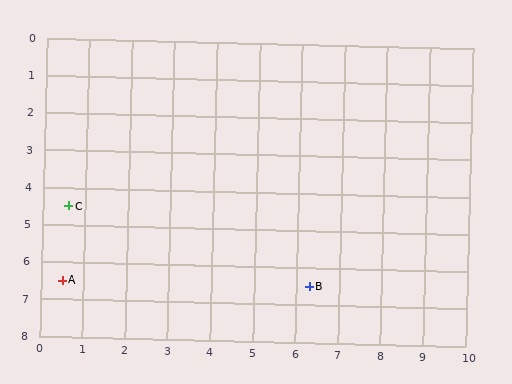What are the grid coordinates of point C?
Point C is at approximately (0.6, 4.5).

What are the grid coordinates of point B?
Point B is at approximately (6.3, 6.5).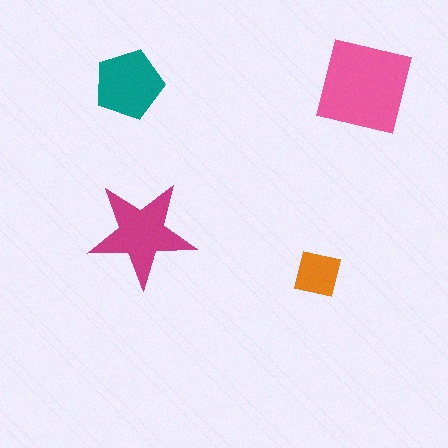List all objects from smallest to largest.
The orange square, the teal pentagon, the magenta star, the pink square.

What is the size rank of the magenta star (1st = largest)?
2nd.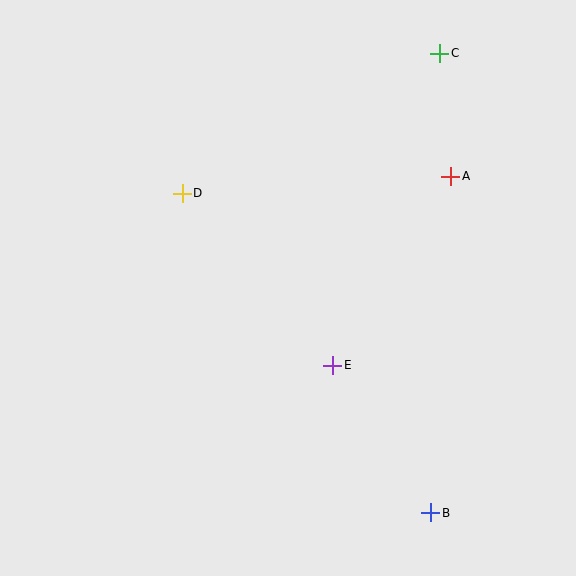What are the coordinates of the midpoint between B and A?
The midpoint between B and A is at (441, 344).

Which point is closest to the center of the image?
Point E at (333, 365) is closest to the center.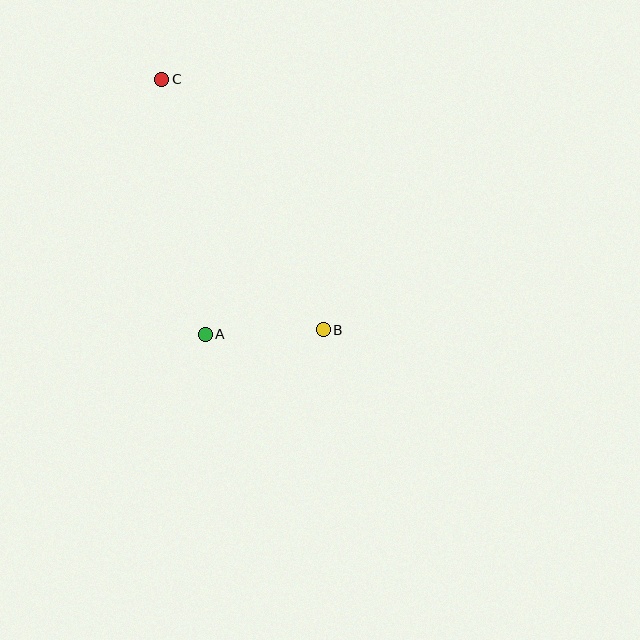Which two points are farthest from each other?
Points B and C are farthest from each other.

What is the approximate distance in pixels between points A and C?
The distance between A and C is approximately 258 pixels.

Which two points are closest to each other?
Points A and B are closest to each other.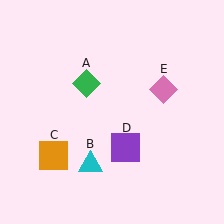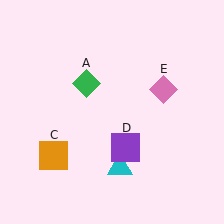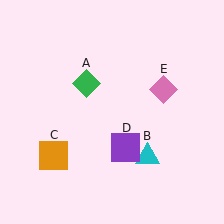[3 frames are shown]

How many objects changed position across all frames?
1 object changed position: cyan triangle (object B).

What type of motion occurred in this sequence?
The cyan triangle (object B) rotated counterclockwise around the center of the scene.